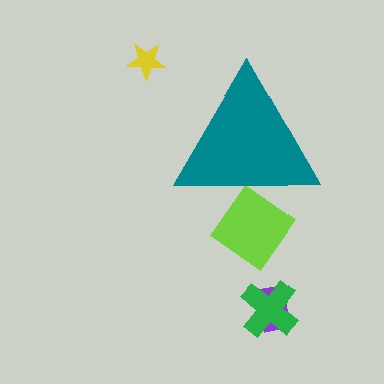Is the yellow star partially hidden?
No, the yellow star is fully visible.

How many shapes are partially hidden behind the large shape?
1 shape is partially hidden.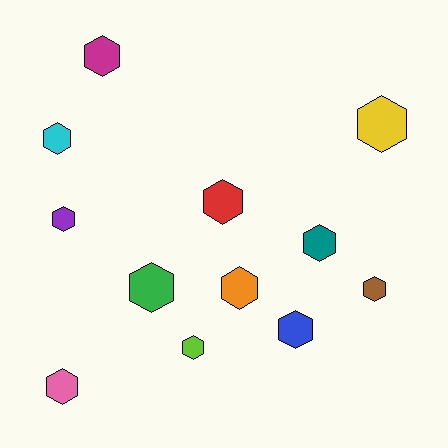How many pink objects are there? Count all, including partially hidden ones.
There is 1 pink object.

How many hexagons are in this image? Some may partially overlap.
There are 12 hexagons.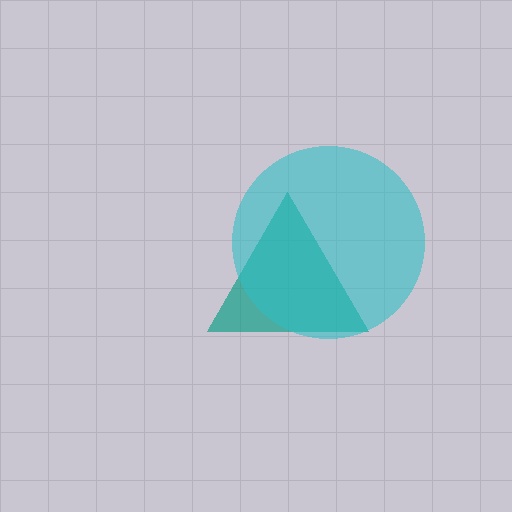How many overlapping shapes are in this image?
There are 2 overlapping shapes in the image.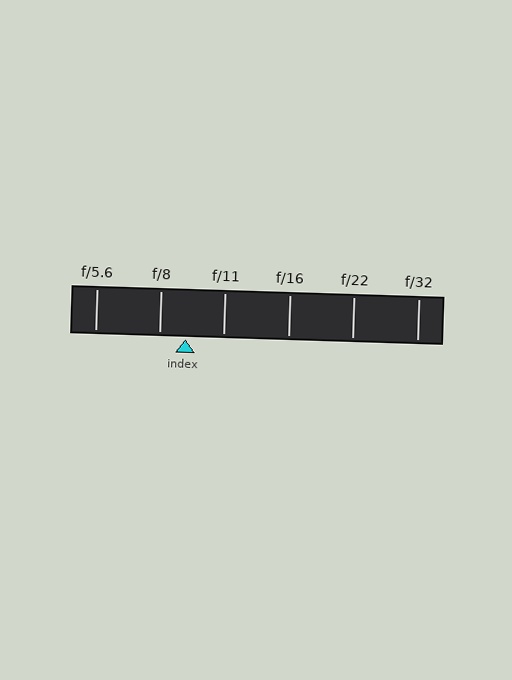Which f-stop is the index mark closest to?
The index mark is closest to f/8.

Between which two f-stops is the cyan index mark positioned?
The index mark is between f/8 and f/11.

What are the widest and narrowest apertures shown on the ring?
The widest aperture shown is f/5.6 and the narrowest is f/32.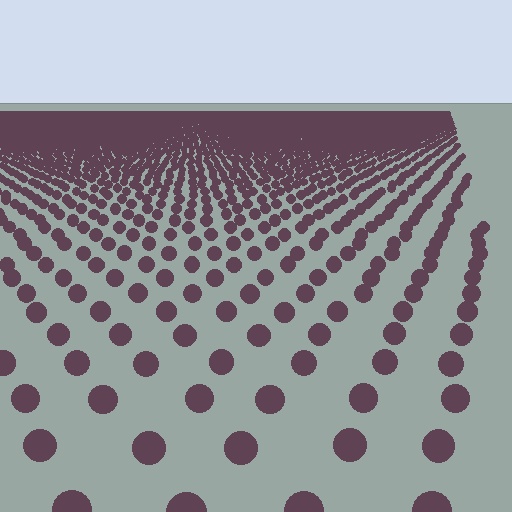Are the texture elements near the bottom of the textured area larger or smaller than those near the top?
Larger. Near the bottom, elements are closer to the viewer and appear at a bigger on-screen size.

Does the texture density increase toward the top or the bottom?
Density increases toward the top.